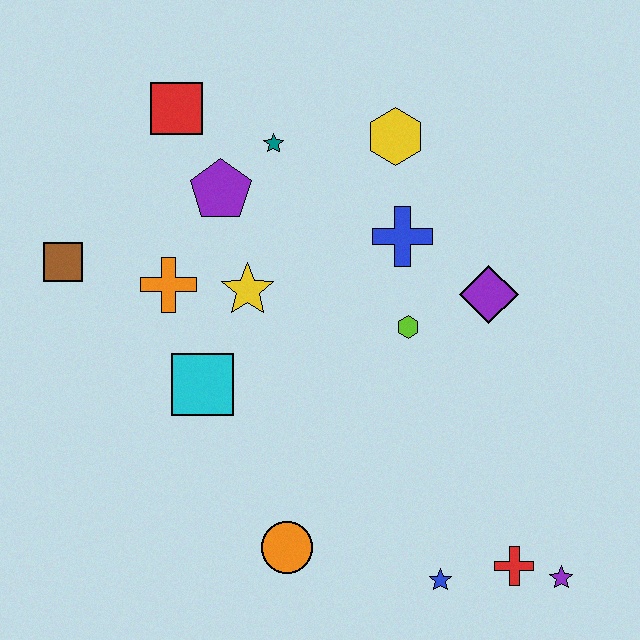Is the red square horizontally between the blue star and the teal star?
No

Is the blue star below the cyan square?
Yes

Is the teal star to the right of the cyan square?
Yes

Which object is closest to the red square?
The purple pentagon is closest to the red square.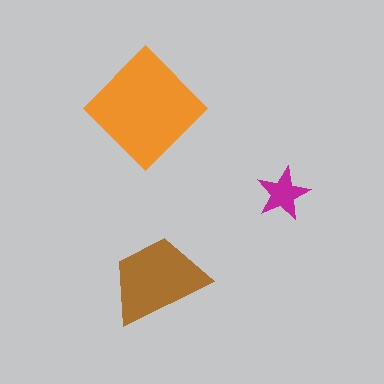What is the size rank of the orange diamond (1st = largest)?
1st.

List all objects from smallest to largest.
The magenta star, the brown trapezoid, the orange diamond.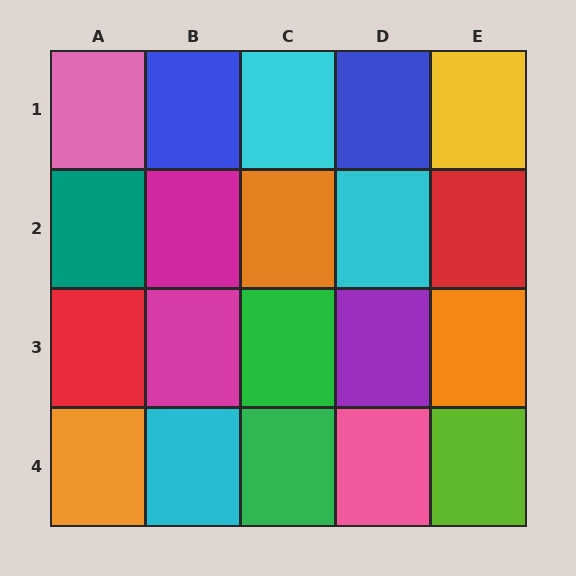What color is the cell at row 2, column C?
Orange.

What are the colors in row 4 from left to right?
Orange, cyan, green, pink, lime.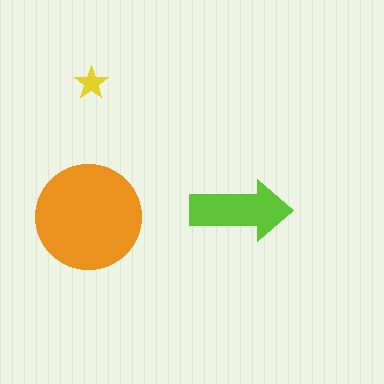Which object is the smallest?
The yellow star.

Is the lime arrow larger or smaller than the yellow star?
Larger.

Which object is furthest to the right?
The lime arrow is rightmost.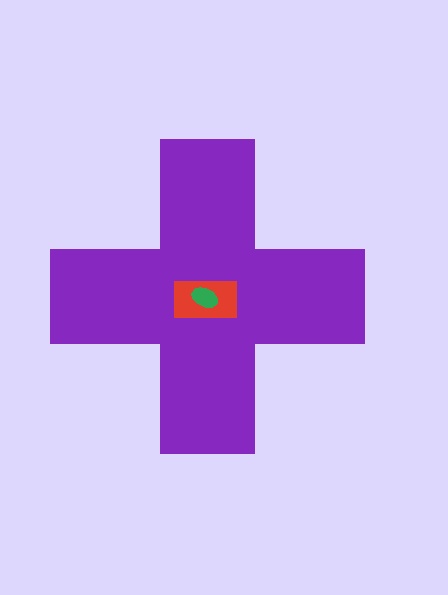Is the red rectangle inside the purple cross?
Yes.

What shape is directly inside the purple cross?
The red rectangle.